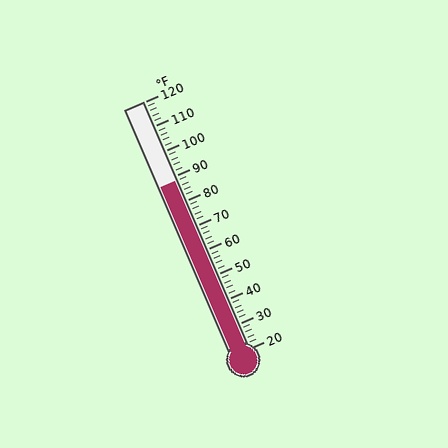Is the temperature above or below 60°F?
The temperature is above 60°F.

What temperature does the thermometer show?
The thermometer shows approximately 88°F.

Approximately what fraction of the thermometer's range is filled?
The thermometer is filled to approximately 70% of its range.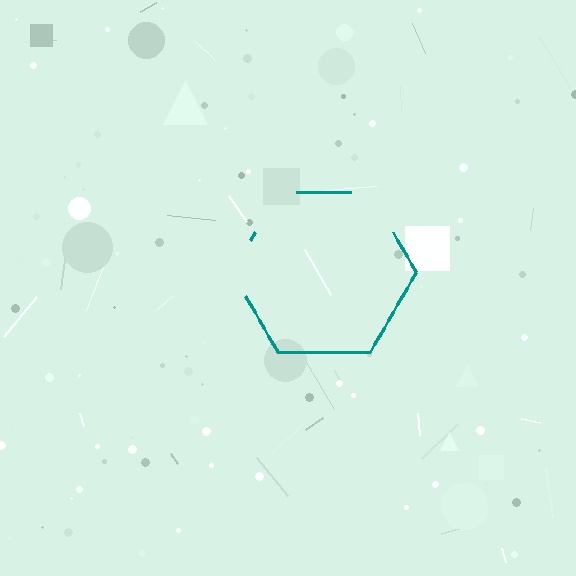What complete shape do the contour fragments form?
The contour fragments form a hexagon.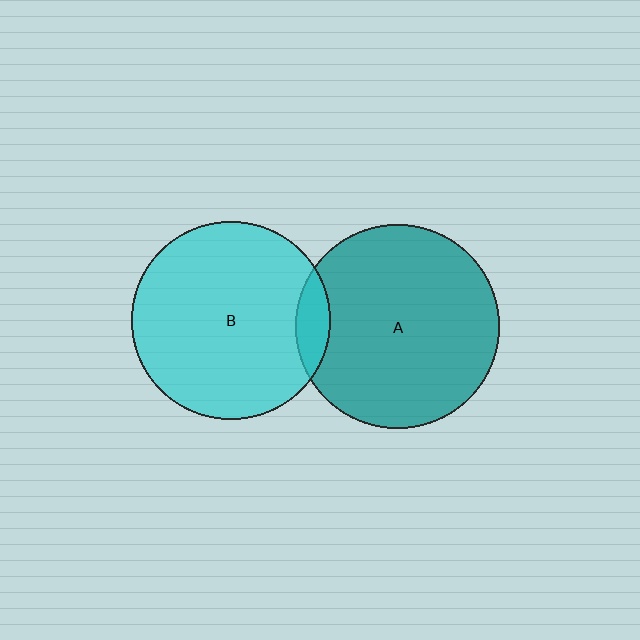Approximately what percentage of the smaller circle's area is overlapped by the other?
Approximately 10%.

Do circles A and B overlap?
Yes.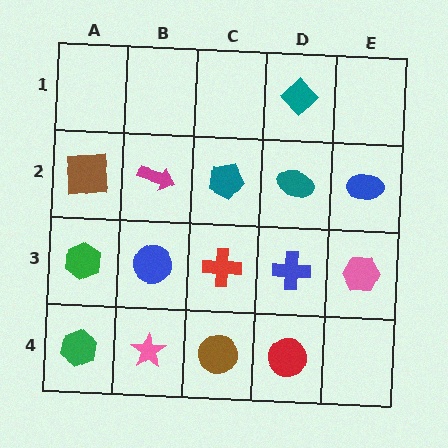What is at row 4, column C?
A brown circle.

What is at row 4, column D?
A red circle.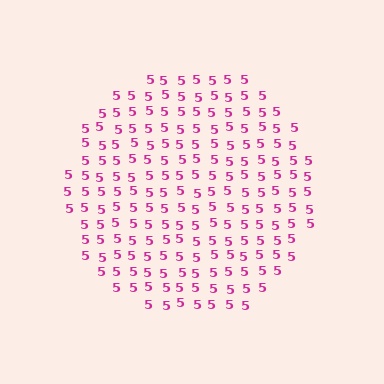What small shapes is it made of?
It is made of small digit 5's.